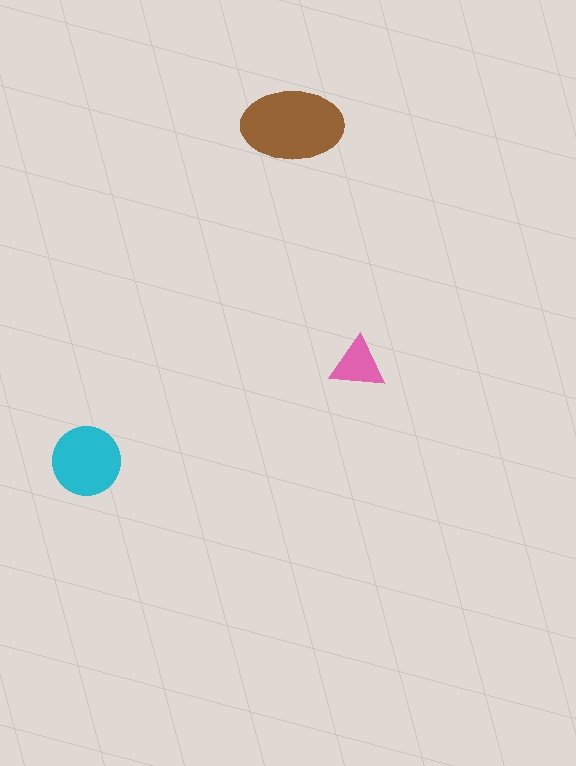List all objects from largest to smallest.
The brown ellipse, the cyan circle, the pink triangle.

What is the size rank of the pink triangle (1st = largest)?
3rd.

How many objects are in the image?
There are 3 objects in the image.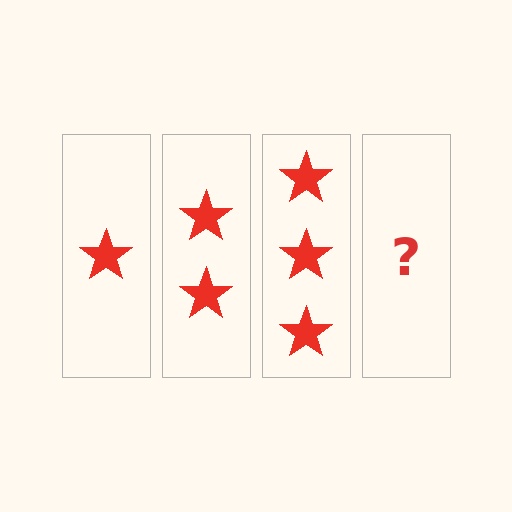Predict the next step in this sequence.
The next step is 4 stars.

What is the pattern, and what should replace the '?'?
The pattern is that each step adds one more star. The '?' should be 4 stars.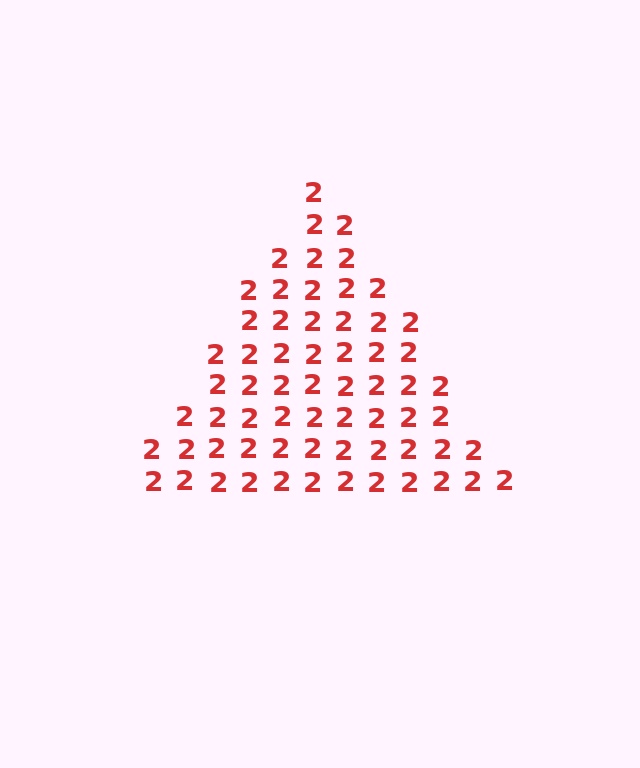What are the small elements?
The small elements are digit 2's.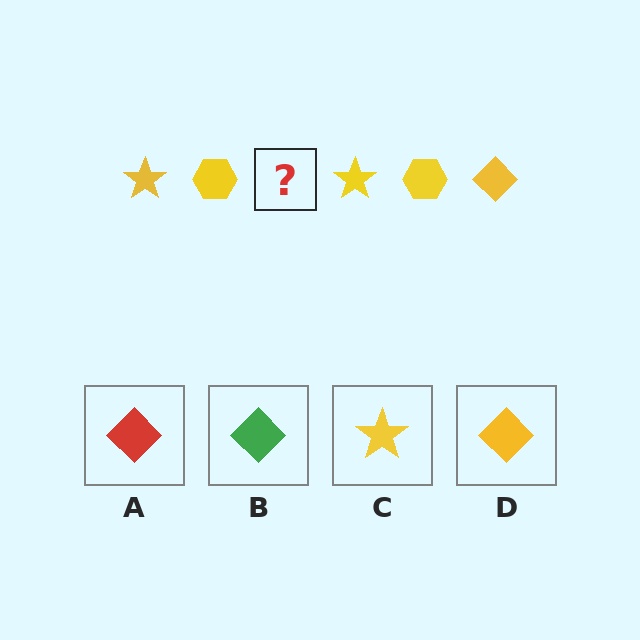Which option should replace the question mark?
Option D.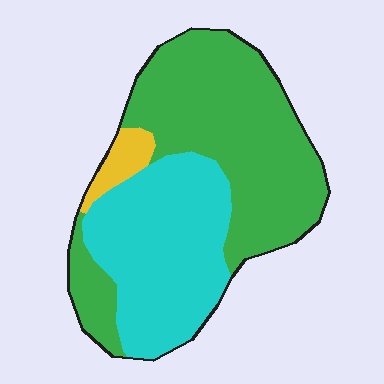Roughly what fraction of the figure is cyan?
Cyan covers 40% of the figure.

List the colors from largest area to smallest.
From largest to smallest: green, cyan, yellow.